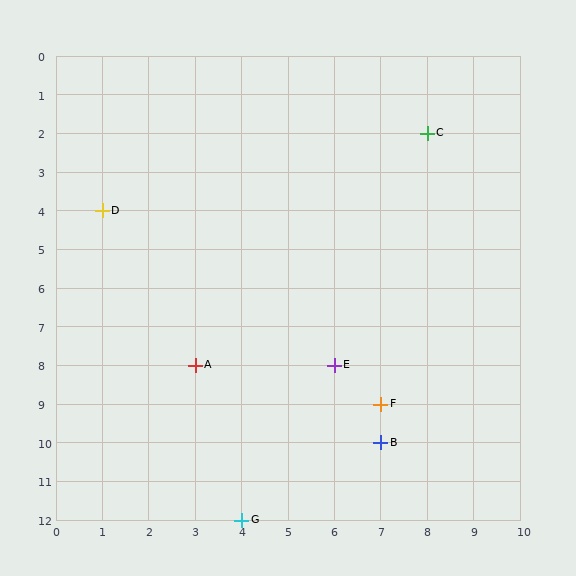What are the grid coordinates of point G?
Point G is at grid coordinates (4, 12).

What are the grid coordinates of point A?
Point A is at grid coordinates (3, 8).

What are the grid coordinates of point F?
Point F is at grid coordinates (7, 9).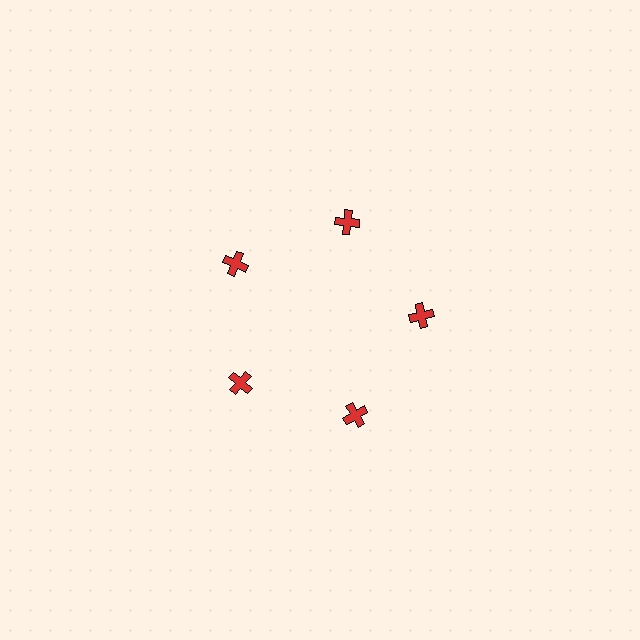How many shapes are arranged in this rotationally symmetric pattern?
There are 5 shapes, arranged in 5 groups of 1.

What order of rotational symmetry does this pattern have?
This pattern has 5-fold rotational symmetry.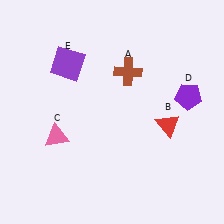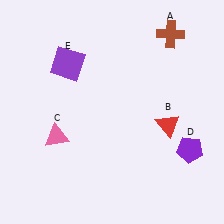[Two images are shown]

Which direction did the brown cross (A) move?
The brown cross (A) moved right.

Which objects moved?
The objects that moved are: the brown cross (A), the purple pentagon (D).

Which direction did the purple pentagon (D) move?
The purple pentagon (D) moved down.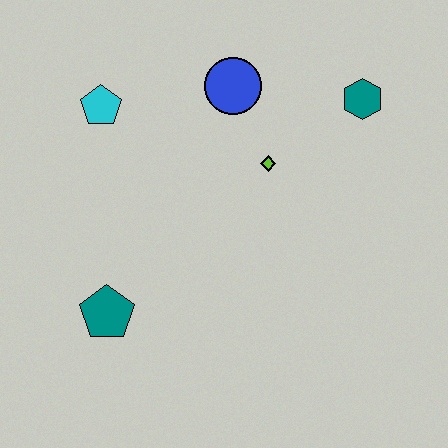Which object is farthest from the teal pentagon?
The teal hexagon is farthest from the teal pentagon.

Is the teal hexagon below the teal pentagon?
No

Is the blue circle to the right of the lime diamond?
No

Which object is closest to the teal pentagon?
The cyan pentagon is closest to the teal pentagon.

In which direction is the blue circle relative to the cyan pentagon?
The blue circle is to the right of the cyan pentagon.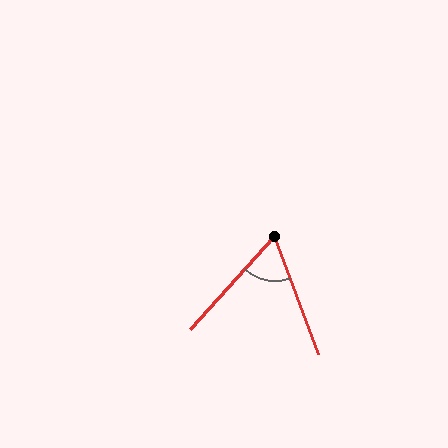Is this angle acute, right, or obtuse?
It is acute.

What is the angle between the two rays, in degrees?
Approximately 63 degrees.